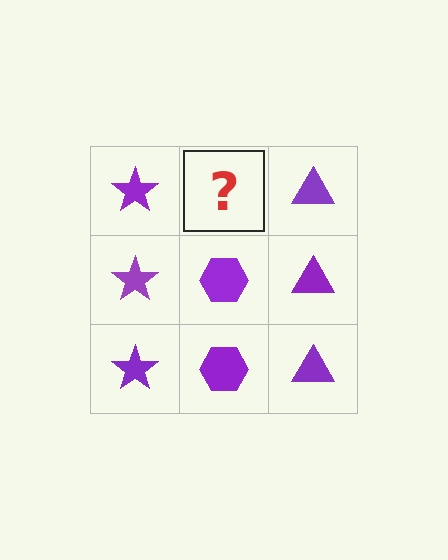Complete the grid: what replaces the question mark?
The question mark should be replaced with a purple hexagon.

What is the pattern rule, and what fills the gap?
The rule is that each column has a consistent shape. The gap should be filled with a purple hexagon.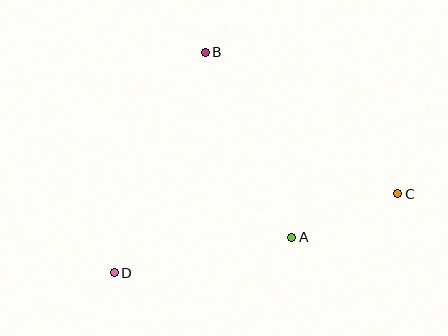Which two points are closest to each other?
Points A and C are closest to each other.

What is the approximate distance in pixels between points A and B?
The distance between A and B is approximately 204 pixels.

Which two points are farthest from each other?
Points C and D are farthest from each other.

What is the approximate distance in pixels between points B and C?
The distance between B and C is approximately 239 pixels.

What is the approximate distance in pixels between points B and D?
The distance between B and D is approximately 239 pixels.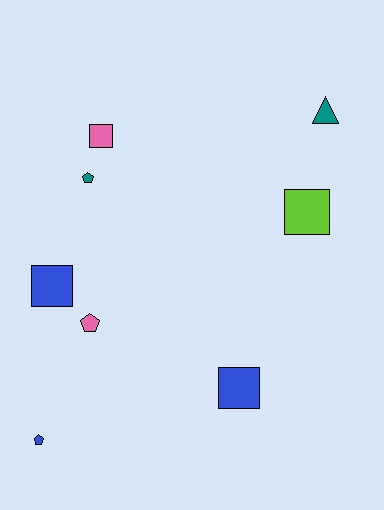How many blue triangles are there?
There are no blue triangles.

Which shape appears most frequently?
Square, with 4 objects.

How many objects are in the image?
There are 8 objects.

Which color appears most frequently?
Blue, with 3 objects.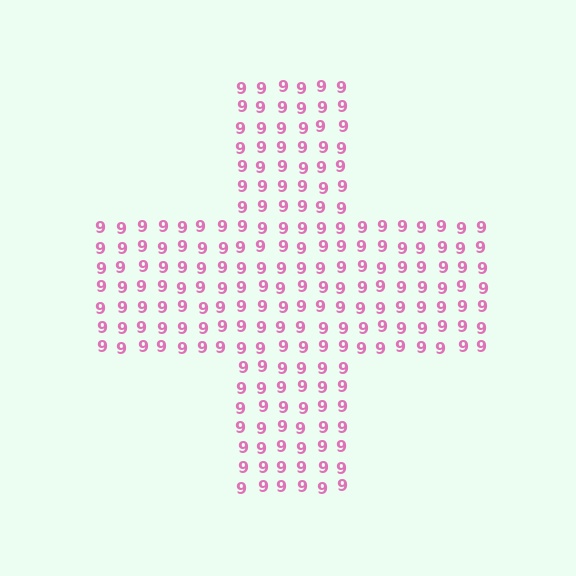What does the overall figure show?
The overall figure shows a cross.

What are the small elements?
The small elements are digit 9's.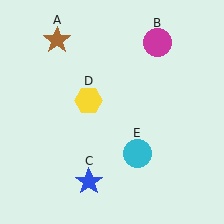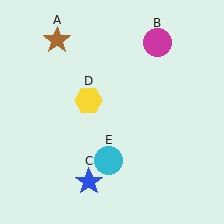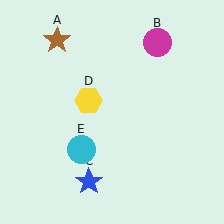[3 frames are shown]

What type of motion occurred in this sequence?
The cyan circle (object E) rotated clockwise around the center of the scene.